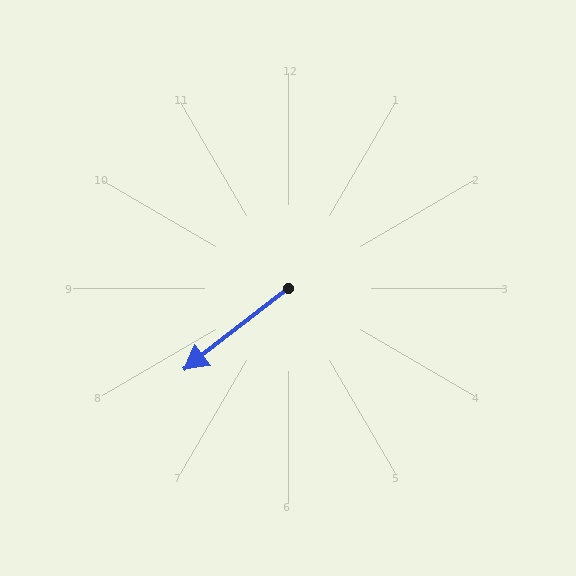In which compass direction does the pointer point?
Southwest.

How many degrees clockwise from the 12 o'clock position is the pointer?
Approximately 232 degrees.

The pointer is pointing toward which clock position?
Roughly 8 o'clock.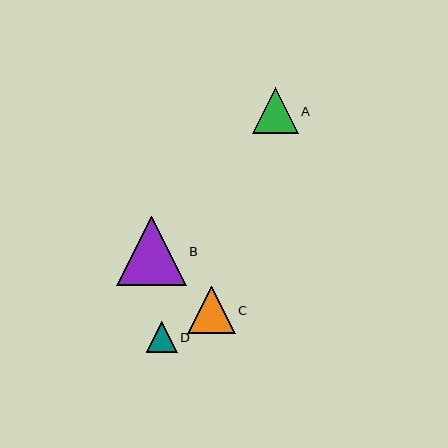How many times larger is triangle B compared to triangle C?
Triangle B is approximately 1.5 times the size of triangle C.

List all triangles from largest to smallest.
From largest to smallest: B, C, A, D.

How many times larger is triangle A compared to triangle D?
Triangle A is approximately 1.5 times the size of triangle D.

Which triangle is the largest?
Triangle B is the largest with a size of approximately 69 pixels.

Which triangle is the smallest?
Triangle D is the smallest with a size of approximately 31 pixels.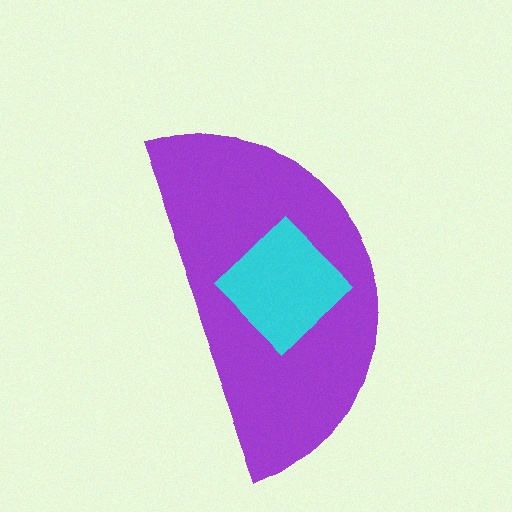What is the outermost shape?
The purple semicircle.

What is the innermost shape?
The cyan diamond.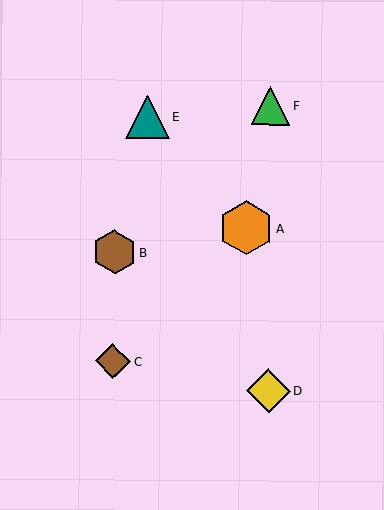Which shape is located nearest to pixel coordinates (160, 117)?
The teal triangle (labeled E) at (148, 117) is nearest to that location.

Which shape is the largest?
The orange hexagon (labeled A) is the largest.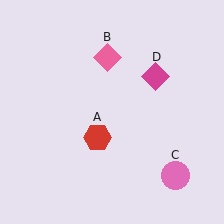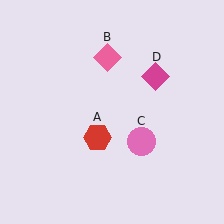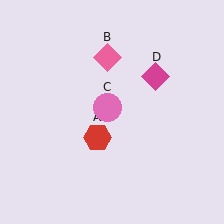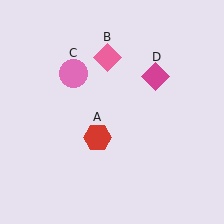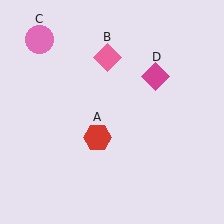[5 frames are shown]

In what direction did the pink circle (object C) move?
The pink circle (object C) moved up and to the left.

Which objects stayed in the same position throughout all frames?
Red hexagon (object A) and pink diamond (object B) and magenta diamond (object D) remained stationary.